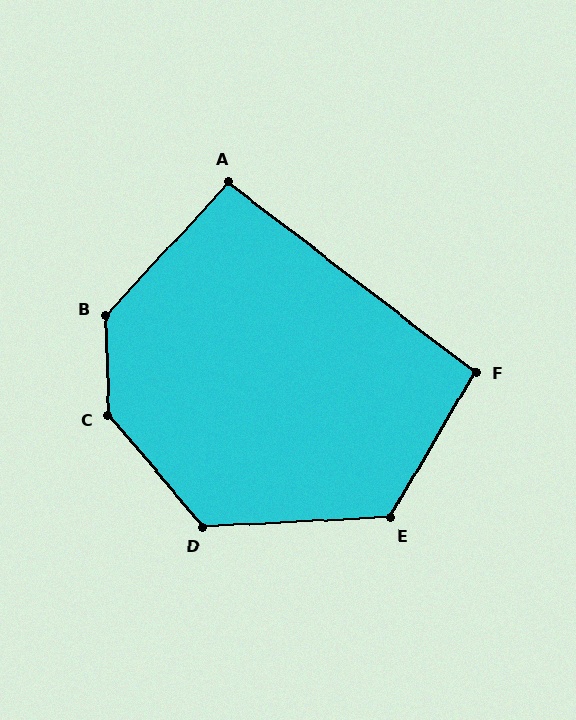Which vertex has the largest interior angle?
C, at approximately 142 degrees.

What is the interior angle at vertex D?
Approximately 127 degrees (obtuse).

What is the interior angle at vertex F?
Approximately 97 degrees (obtuse).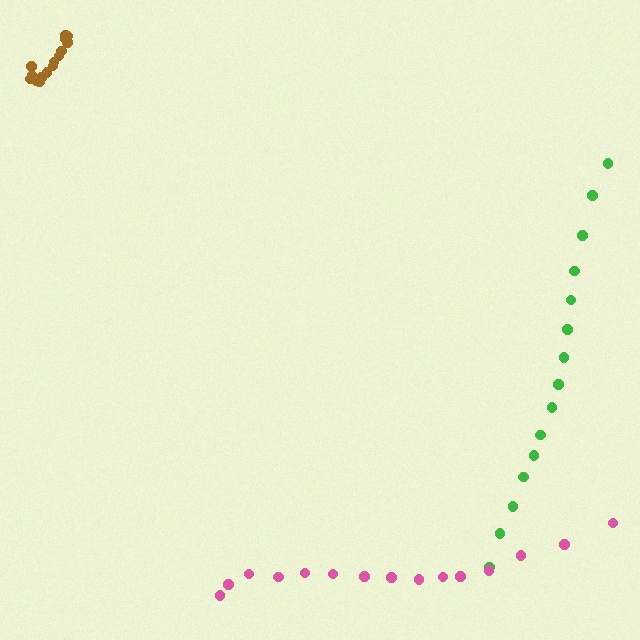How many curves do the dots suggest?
There are 3 distinct paths.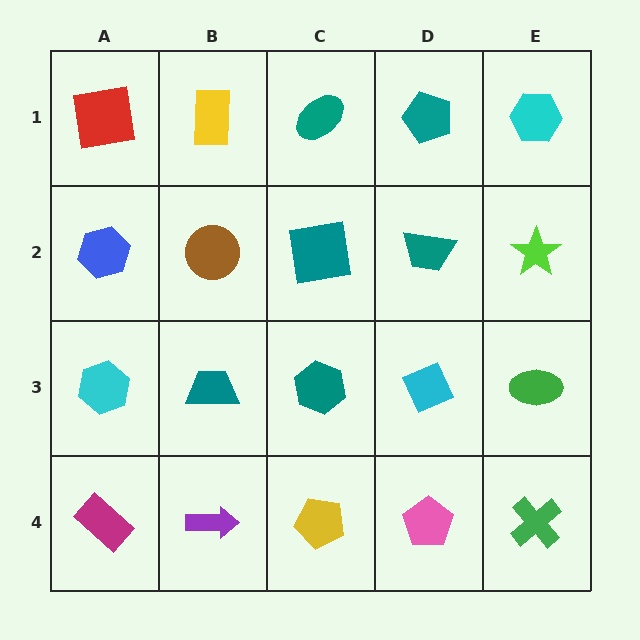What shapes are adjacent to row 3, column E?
A lime star (row 2, column E), a green cross (row 4, column E), a cyan diamond (row 3, column D).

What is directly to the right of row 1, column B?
A teal ellipse.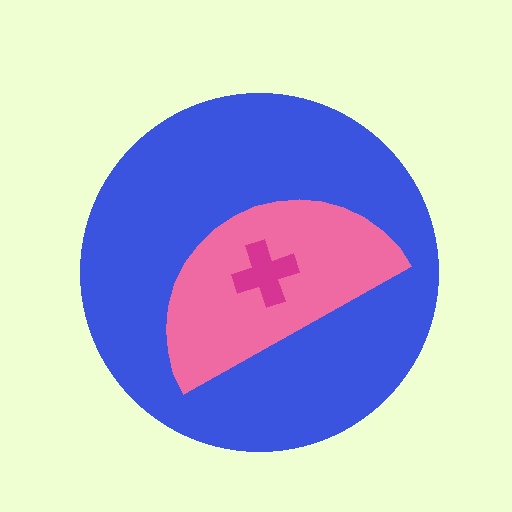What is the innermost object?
The magenta cross.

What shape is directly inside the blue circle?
The pink semicircle.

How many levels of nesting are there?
3.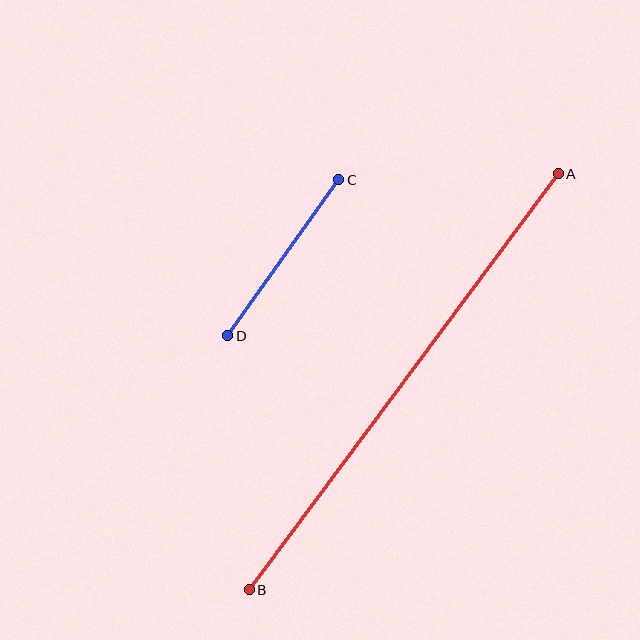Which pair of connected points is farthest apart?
Points A and B are farthest apart.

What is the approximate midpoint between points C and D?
The midpoint is at approximately (283, 258) pixels.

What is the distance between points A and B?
The distance is approximately 518 pixels.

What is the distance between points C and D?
The distance is approximately 191 pixels.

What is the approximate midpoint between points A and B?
The midpoint is at approximately (404, 382) pixels.